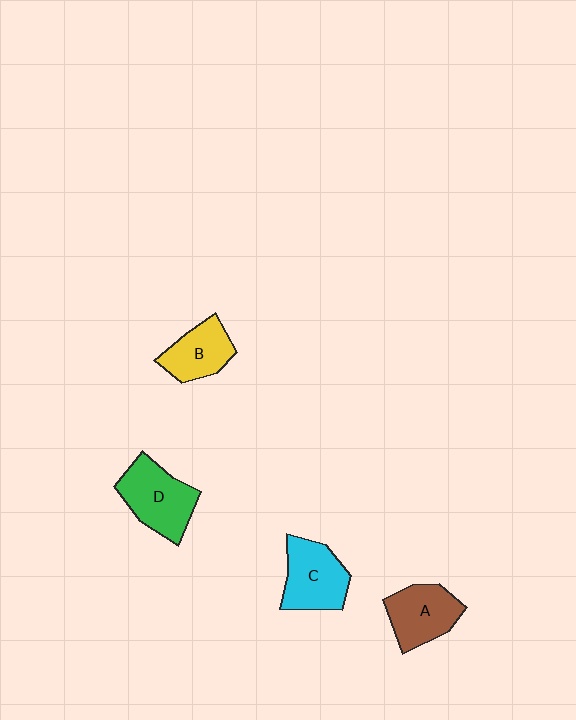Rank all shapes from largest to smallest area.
From largest to smallest: D (green), C (cyan), A (brown), B (yellow).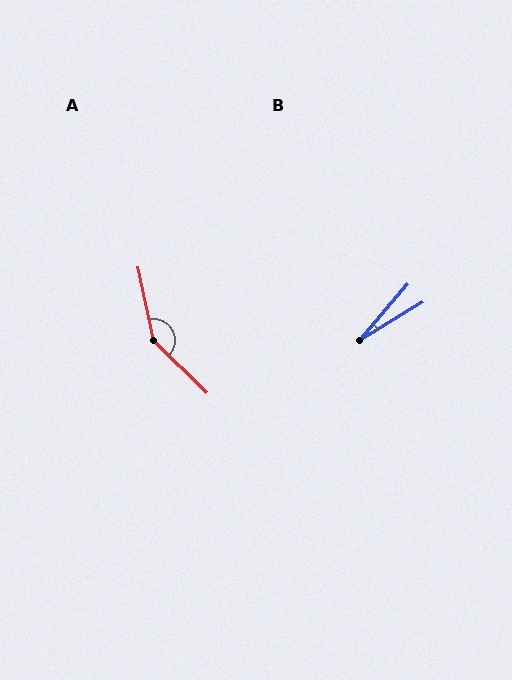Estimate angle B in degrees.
Approximately 18 degrees.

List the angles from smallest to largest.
B (18°), A (146°).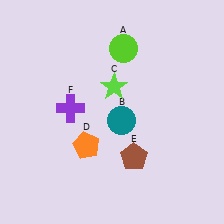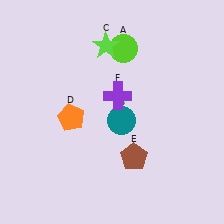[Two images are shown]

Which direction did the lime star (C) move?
The lime star (C) moved up.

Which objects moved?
The objects that moved are: the lime star (C), the orange pentagon (D), the purple cross (F).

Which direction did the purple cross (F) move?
The purple cross (F) moved right.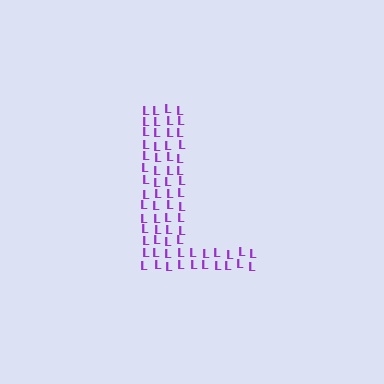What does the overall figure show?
The overall figure shows the letter L.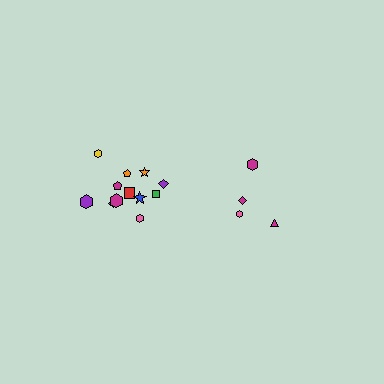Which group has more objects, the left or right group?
The left group.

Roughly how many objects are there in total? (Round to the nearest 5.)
Roughly 15 objects in total.